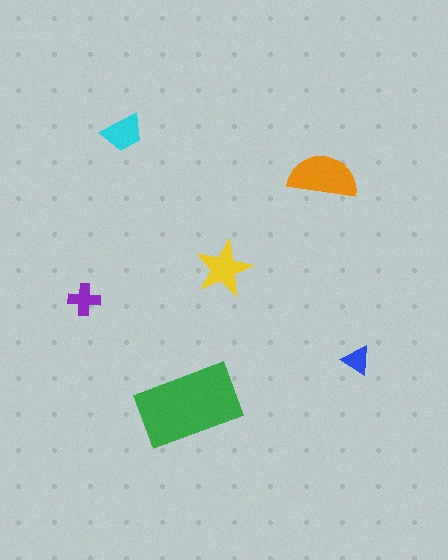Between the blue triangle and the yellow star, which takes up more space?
The yellow star.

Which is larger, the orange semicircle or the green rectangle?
The green rectangle.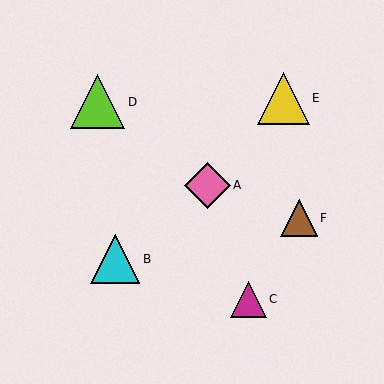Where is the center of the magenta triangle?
The center of the magenta triangle is at (249, 299).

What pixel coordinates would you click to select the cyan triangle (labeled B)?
Click at (115, 259) to select the cyan triangle B.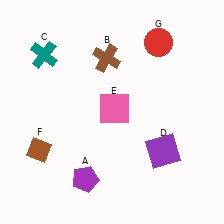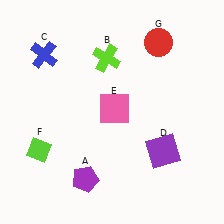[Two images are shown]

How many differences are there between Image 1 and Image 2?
There are 3 differences between the two images.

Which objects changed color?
B changed from brown to lime. C changed from teal to blue. F changed from brown to lime.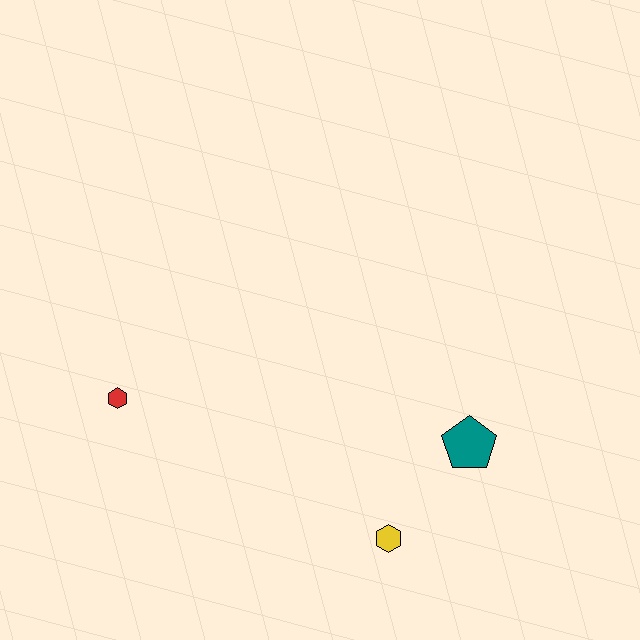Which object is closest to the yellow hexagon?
The teal pentagon is closest to the yellow hexagon.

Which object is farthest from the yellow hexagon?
The red hexagon is farthest from the yellow hexagon.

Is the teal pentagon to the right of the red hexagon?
Yes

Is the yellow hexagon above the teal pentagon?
No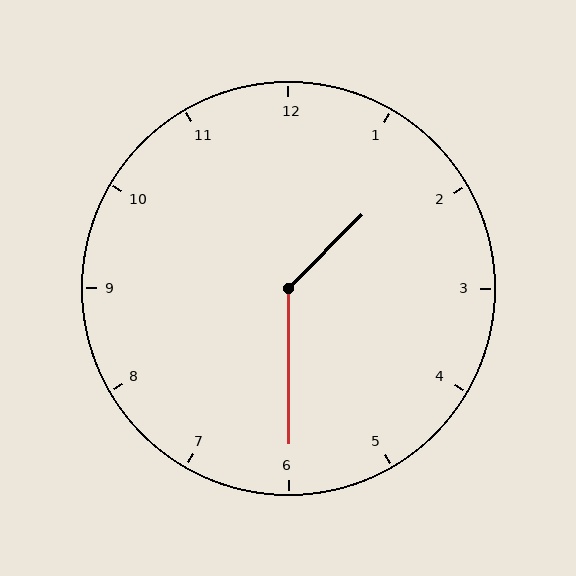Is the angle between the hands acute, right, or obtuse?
It is obtuse.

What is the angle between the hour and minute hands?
Approximately 135 degrees.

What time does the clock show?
1:30.